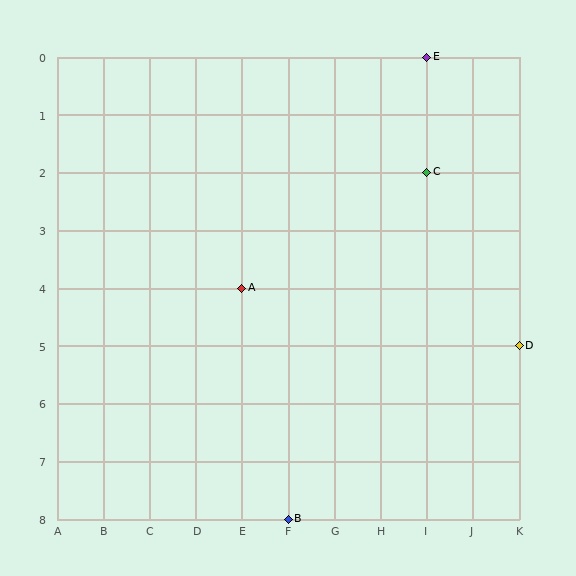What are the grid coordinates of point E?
Point E is at grid coordinates (I, 0).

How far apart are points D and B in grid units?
Points D and B are 5 columns and 3 rows apart (about 5.8 grid units diagonally).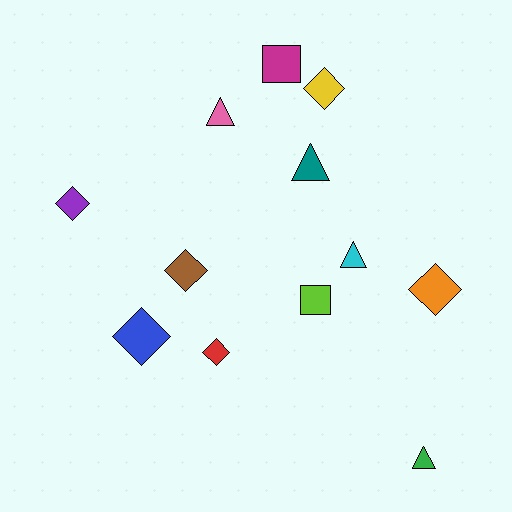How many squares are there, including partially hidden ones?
There are 2 squares.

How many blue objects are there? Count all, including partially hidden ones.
There is 1 blue object.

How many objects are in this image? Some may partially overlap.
There are 12 objects.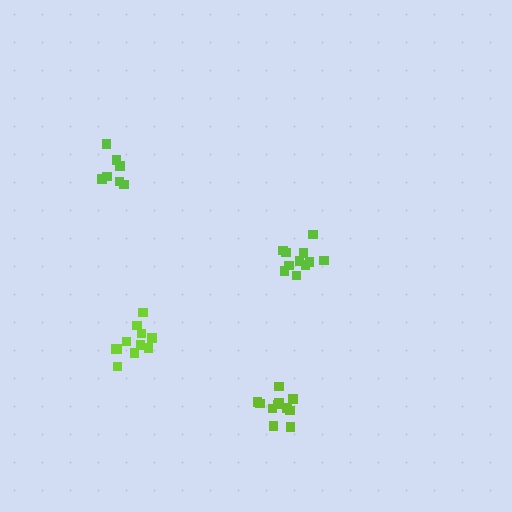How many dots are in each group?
Group 1: 11 dots, Group 2: 7 dots, Group 3: 11 dots, Group 4: 11 dots (40 total).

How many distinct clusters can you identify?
There are 4 distinct clusters.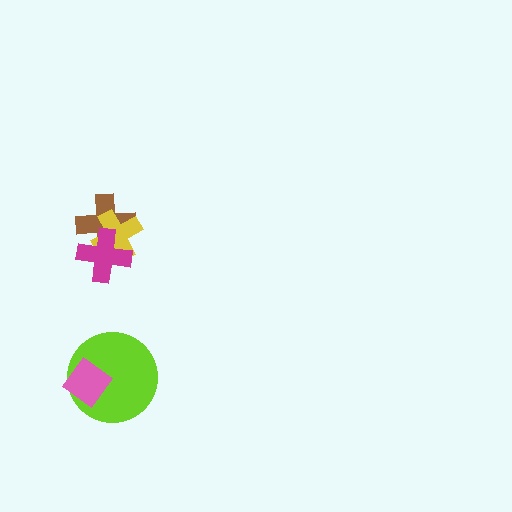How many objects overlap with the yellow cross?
2 objects overlap with the yellow cross.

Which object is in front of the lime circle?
The pink diamond is in front of the lime circle.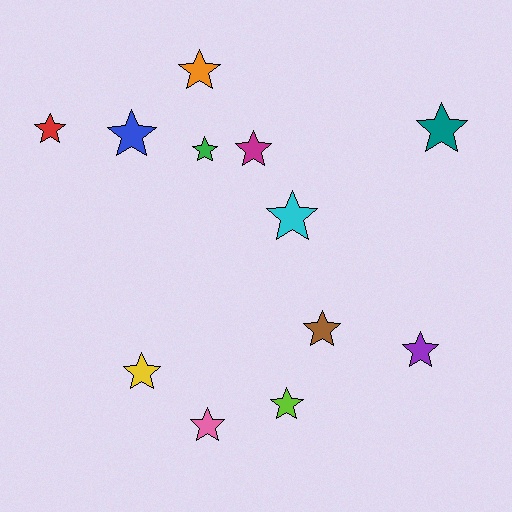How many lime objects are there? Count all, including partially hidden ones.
There is 1 lime object.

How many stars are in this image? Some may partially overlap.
There are 12 stars.